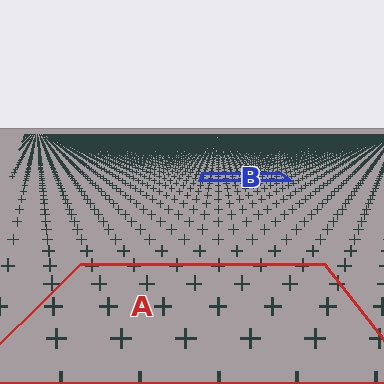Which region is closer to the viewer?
Region A is closer. The texture elements there are larger and more spread out.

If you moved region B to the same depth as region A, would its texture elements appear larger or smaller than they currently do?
They would appear larger. At a closer depth, the same texture elements are projected at a bigger on-screen size.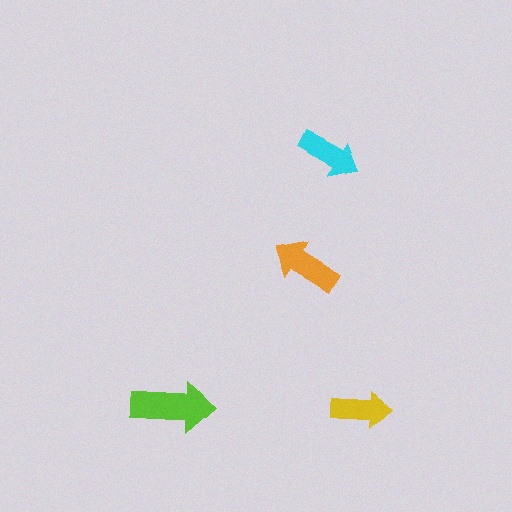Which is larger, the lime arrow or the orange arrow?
The lime one.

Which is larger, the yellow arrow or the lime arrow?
The lime one.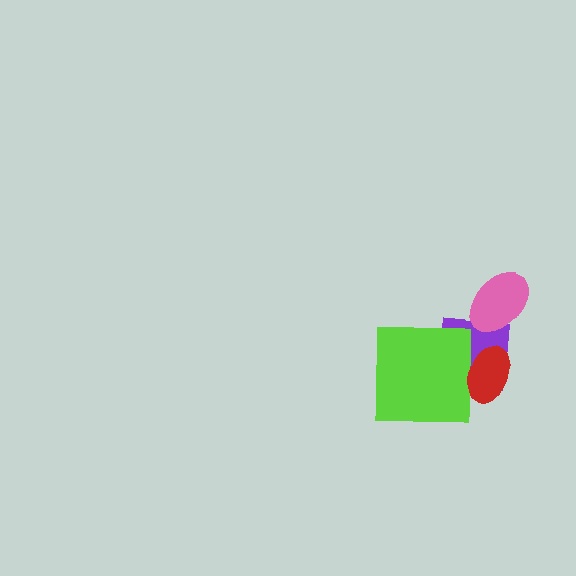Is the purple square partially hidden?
Yes, it is partially covered by another shape.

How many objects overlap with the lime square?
2 objects overlap with the lime square.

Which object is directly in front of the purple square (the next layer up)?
The pink ellipse is directly in front of the purple square.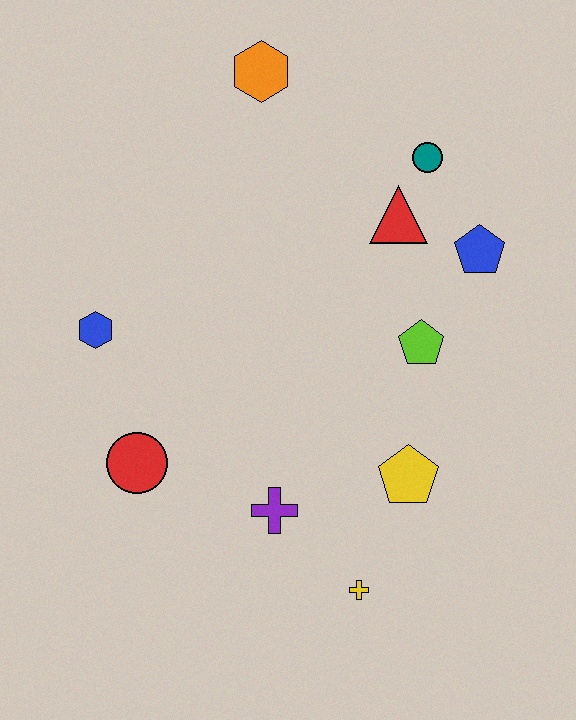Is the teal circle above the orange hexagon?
No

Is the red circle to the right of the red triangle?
No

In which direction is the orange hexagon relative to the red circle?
The orange hexagon is above the red circle.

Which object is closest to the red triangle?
The teal circle is closest to the red triangle.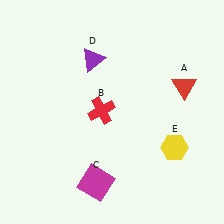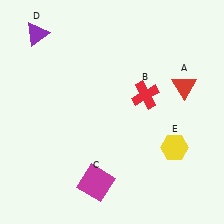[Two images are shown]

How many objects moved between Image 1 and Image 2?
2 objects moved between the two images.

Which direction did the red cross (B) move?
The red cross (B) moved right.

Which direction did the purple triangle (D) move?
The purple triangle (D) moved left.